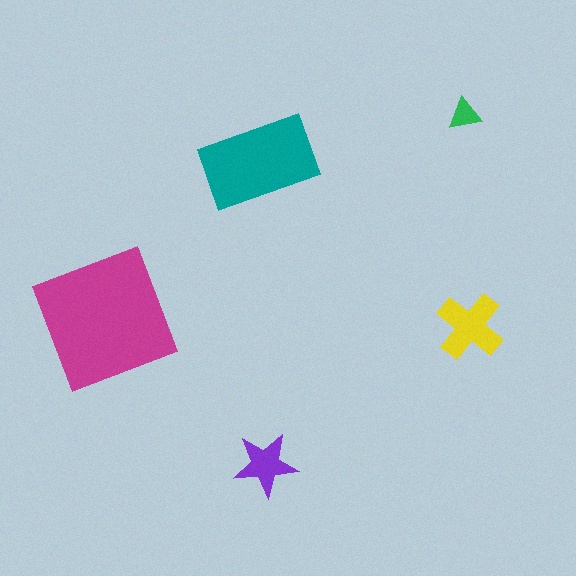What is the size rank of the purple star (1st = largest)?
4th.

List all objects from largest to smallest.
The magenta square, the teal rectangle, the yellow cross, the purple star, the green triangle.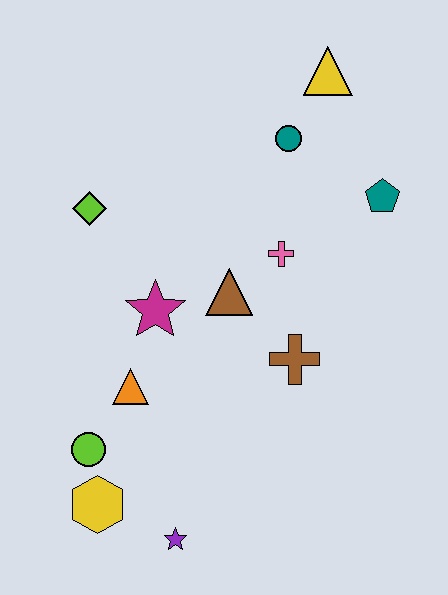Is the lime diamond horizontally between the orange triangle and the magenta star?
No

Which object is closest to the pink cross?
The brown triangle is closest to the pink cross.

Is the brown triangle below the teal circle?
Yes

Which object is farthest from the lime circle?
The yellow triangle is farthest from the lime circle.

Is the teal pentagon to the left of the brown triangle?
No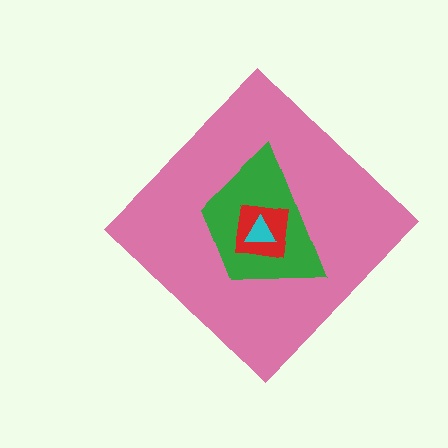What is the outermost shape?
The pink diamond.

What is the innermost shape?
The cyan triangle.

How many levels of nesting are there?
4.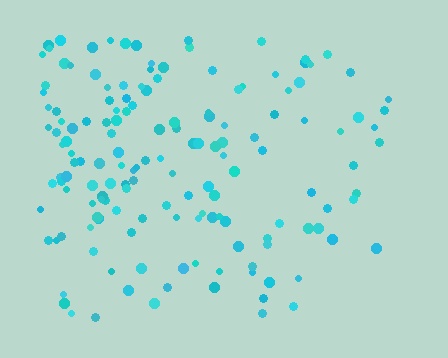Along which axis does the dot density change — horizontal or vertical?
Horizontal.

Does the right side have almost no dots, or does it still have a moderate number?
Still a moderate number, just noticeably fewer than the left.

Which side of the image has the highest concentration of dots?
The left.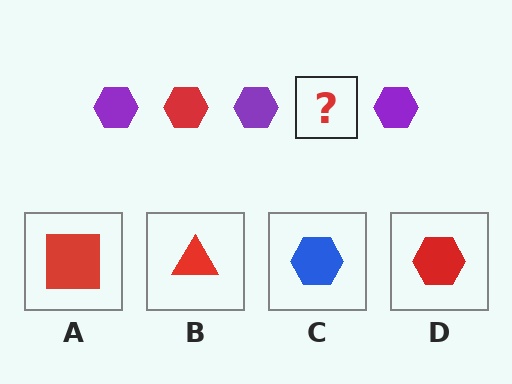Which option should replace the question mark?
Option D.